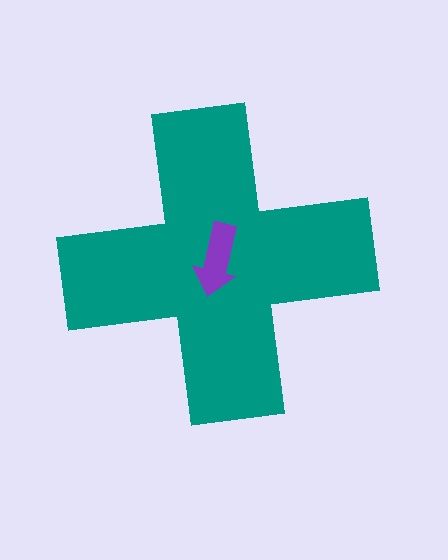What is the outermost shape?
The teal cross.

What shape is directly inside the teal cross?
The purple arrow.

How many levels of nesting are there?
2.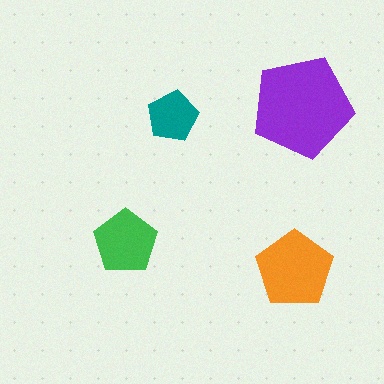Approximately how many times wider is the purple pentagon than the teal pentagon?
About 2 times wider.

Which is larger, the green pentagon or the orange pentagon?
The orange one.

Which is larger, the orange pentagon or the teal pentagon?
The orange one.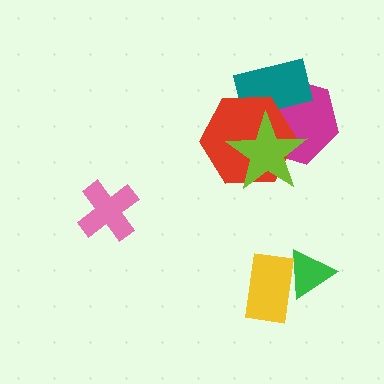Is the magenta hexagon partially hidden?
Yes, it is partially covered by another shape.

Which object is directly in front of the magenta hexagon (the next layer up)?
The teal rectangle is directly in front of the magenta hexagon.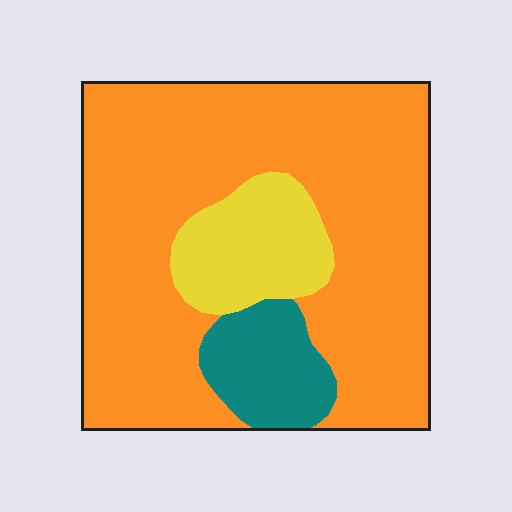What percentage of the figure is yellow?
Yellow takes up about one eighth (1/8) of the figure.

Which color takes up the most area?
Orange, at roughly 75%.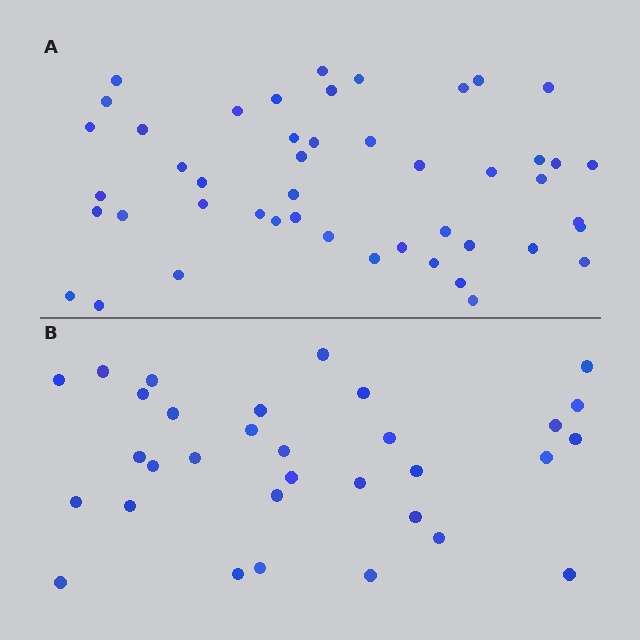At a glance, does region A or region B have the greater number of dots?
Region A (the top region) has more dots.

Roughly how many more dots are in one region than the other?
Region A has approximately 15 more dots than region B.